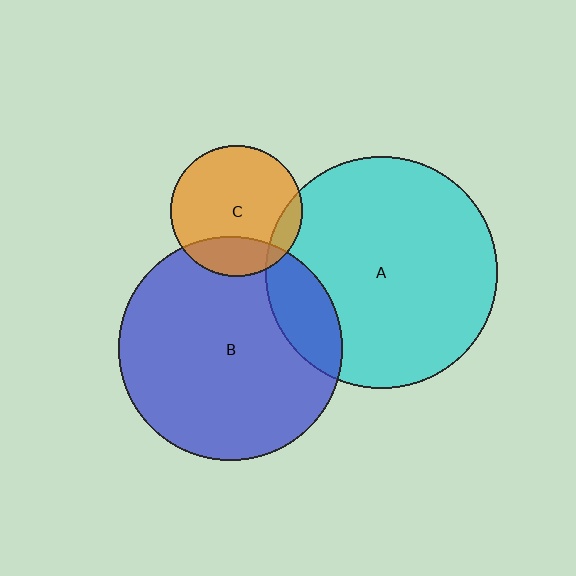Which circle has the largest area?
Circle A (cyan).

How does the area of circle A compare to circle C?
Approximately 3.1 times.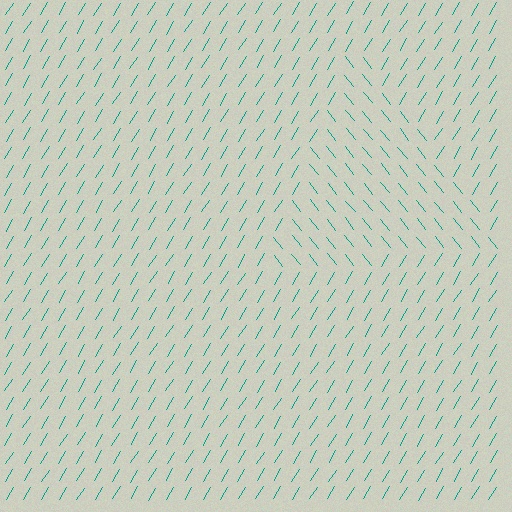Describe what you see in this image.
The image is filled with small teal line segments. A triangle region in the image has lines oriented differently from the surrounding lines, creating a visible texture boundary.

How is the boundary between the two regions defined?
The boundary is defined purely by a change in line orientation (approximately 70 degrees difference). All lines are the same color and thickness.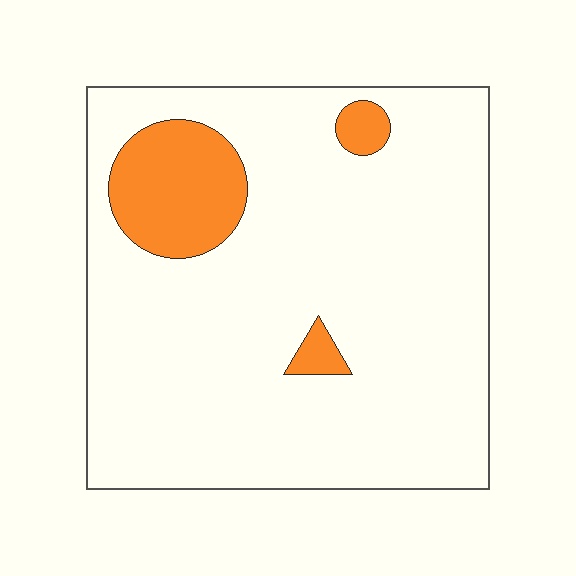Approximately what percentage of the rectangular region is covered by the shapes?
Approximately 10%.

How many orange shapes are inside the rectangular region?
3.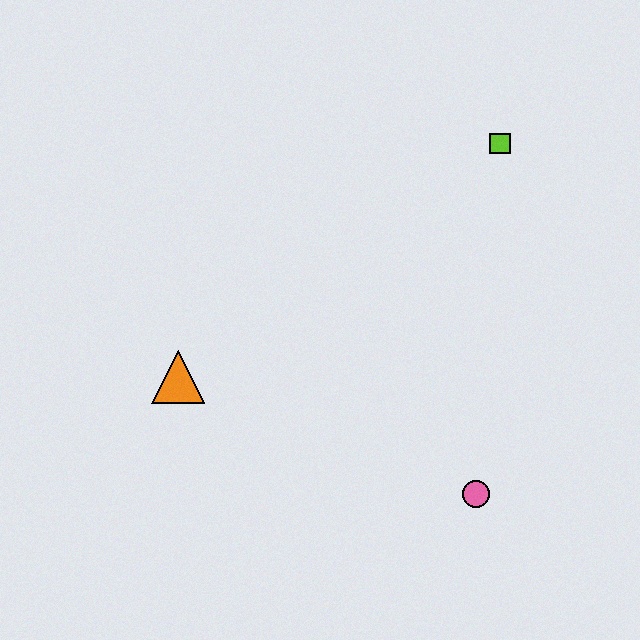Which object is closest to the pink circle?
The orange triangle is closest to the pink circle.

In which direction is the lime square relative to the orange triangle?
The lime square is to the right of the orange triangle.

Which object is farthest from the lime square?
The orange triangle is farthest from the lime square.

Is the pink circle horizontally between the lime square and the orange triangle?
Yes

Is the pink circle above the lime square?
No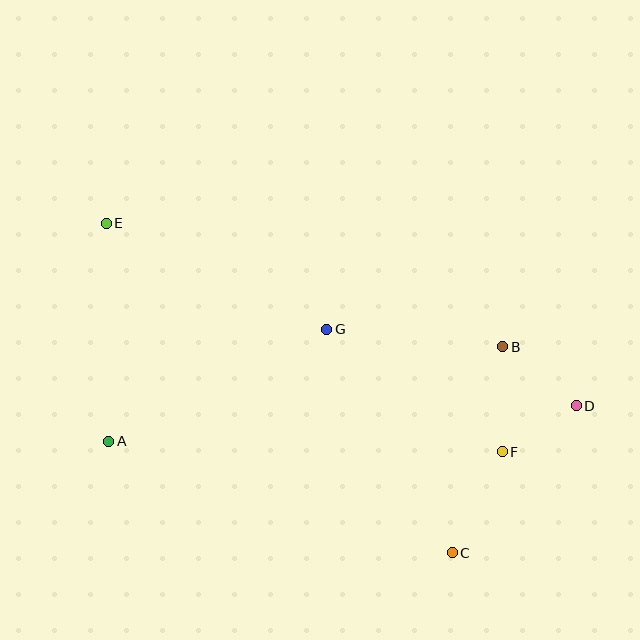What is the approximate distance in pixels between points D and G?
The distance between D and G is approximately 261 pixels.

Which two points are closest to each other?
Points D and F are closest to each other.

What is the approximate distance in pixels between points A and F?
The distance between A and F is approximately 394 pixels.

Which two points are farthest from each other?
Points D and E are farthest from each other.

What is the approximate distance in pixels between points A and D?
The distance between A and D is approximately 469 pixels.